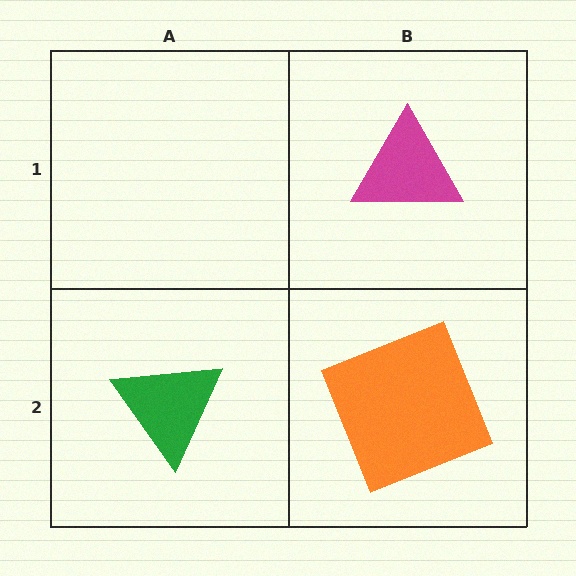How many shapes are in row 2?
2 shapes.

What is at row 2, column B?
An orange square.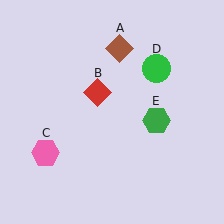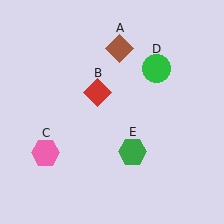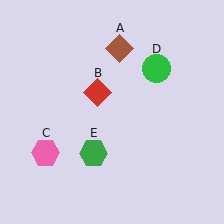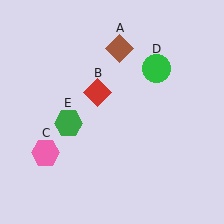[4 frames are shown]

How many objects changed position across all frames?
1 object changed position: green hexagon (object E).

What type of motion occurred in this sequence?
The green hexagon (object E) rotated clockwise around the center of the scene.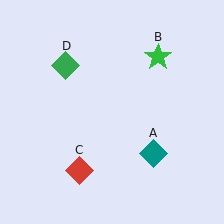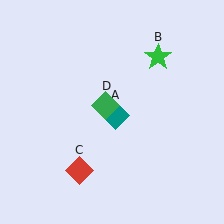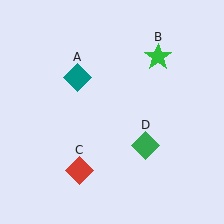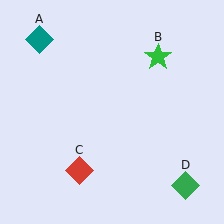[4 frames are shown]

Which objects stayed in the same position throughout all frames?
Green star (object B) and red diamond (object C) remained stationary.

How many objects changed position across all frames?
2 objects changed position: teal diamond (object A), green diamond (object D).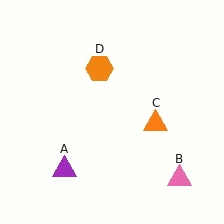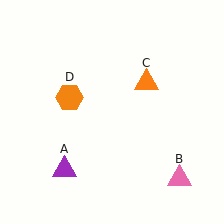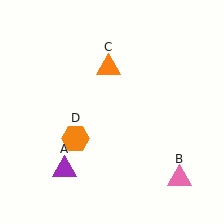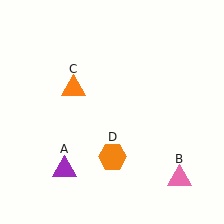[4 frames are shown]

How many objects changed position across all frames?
2 objects changed position: orange triangle (object C), orange hexagon (object D).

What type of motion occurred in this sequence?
The orange triangle (object C), orange hexagon (object D) rotated counterclockwise around the center of the scene.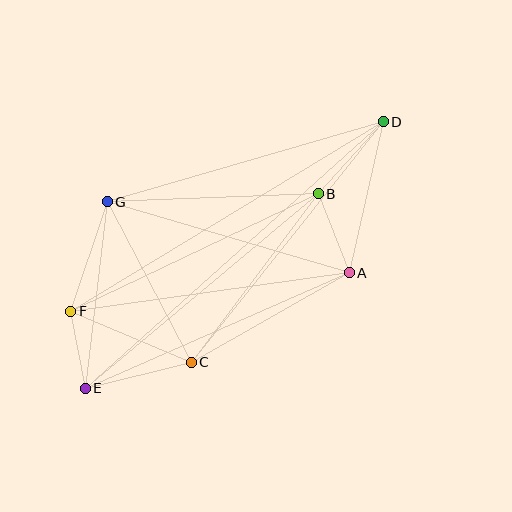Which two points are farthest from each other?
Points D and E are farthest from each other.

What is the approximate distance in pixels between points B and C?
The distance between B and C is approximately 211 pixels.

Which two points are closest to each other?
Points E and F are closest to each other.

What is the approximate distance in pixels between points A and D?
The distance between A and D is approximately 155 pixels.